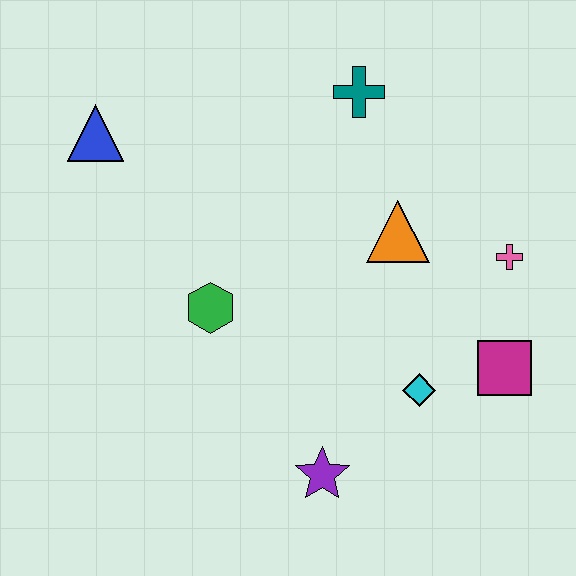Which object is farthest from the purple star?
The blue triangle is farthest from the purple star.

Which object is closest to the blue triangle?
The green hexagon is closest to the blue triangle.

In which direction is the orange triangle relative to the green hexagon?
The orange triangle is to the right of the green hexagon.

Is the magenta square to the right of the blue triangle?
Yes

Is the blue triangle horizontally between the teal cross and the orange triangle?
No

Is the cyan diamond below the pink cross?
Yes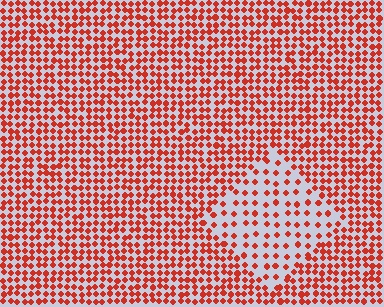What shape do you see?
I see a diamond.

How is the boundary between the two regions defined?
The boundary is defined by a change in element density (approximately 2.2x ratio). All elements are the same color, size, and shape.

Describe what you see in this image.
The image contains small red elements arranged at two different densities. A diamond-shaped region is visible where the elements are less densely packed than the surrounding area.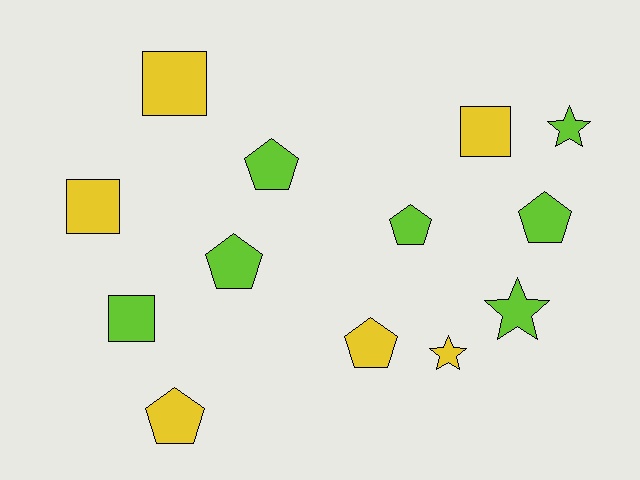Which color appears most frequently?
Lime, with 7 objects.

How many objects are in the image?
There are 13 objects.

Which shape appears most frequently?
Pentagon, with 6 objects.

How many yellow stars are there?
There is 1 yellow star.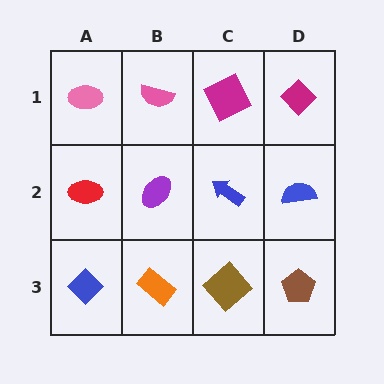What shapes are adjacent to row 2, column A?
A pink ellipse (row 1, column A), a blue diamond (row 3, column A), a purple ellipse (row 2, column B).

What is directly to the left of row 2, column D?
A blue arrow.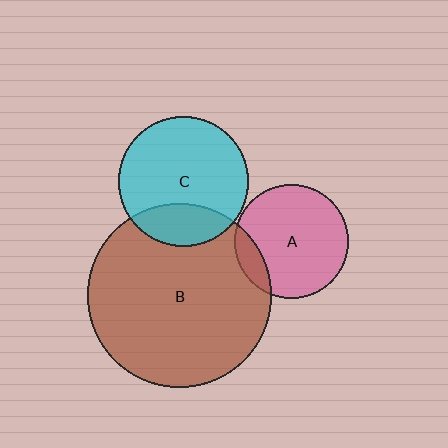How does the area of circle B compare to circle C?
Approximately 2.0 times.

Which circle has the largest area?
Circle B (brown).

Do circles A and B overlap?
Yes.